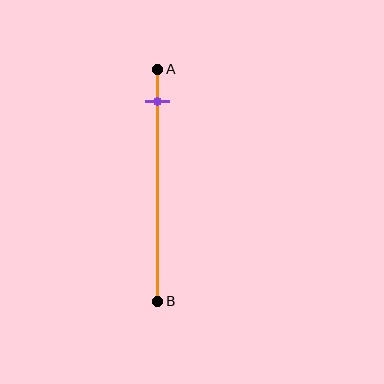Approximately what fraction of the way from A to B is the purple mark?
The purple mark is approximately 15% of the way from A to B.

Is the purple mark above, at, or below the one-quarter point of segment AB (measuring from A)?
The purple mark is above the one-quarter point of segment AB.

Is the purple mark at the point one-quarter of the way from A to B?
No, the mark is at about 15% from A, not at the 25% one-quarter point.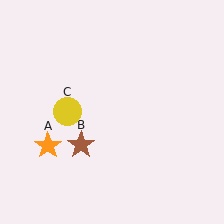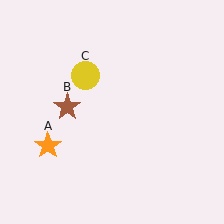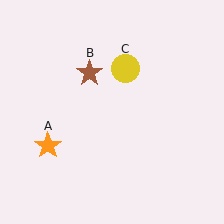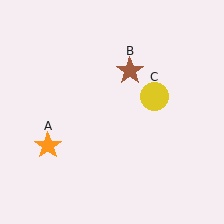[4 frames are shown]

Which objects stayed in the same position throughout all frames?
Orange star (object A) remained stationary.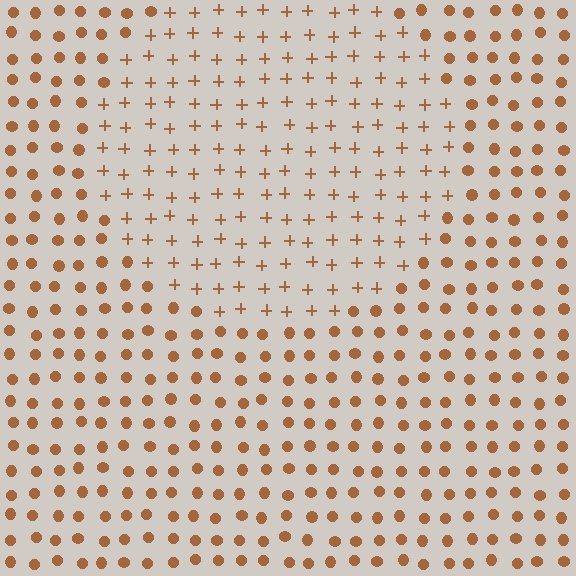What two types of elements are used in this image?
The image uses plus signs inside the circle region and circles outside it.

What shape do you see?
I see a circle.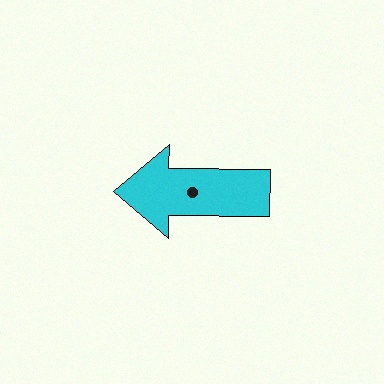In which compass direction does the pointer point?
West.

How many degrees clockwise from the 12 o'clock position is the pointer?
Approximately 271 degrees.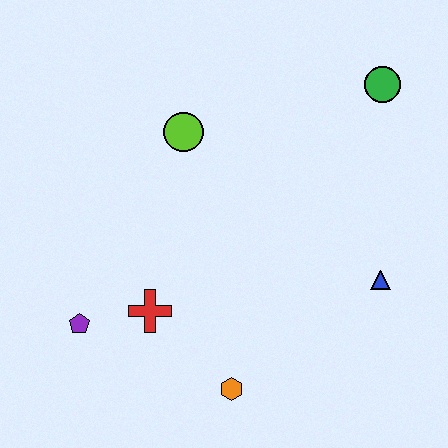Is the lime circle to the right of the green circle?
No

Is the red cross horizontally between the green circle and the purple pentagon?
Yes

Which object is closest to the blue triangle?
The orange hexagon is closest to the blue triangle.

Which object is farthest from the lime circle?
The orange hexagon is farthest from the lime circle.